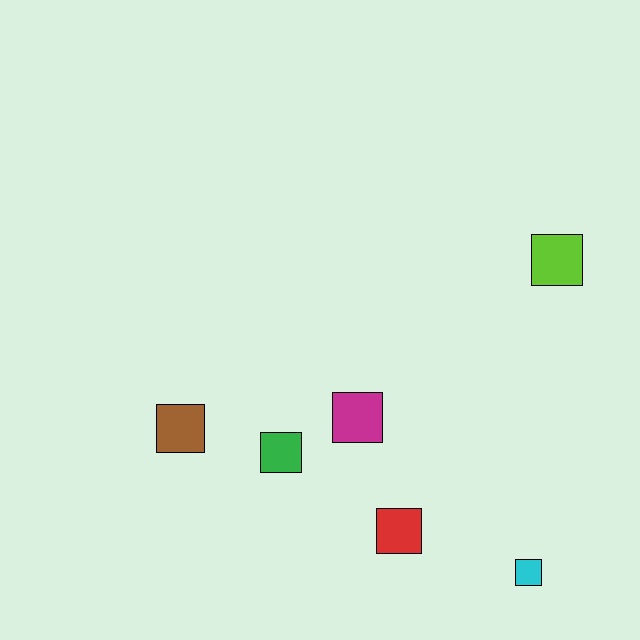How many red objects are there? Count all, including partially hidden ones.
There is 1 red object.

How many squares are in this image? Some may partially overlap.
There are 6 squares.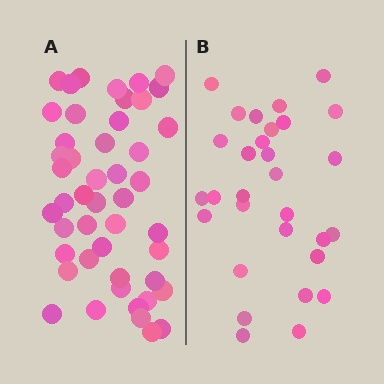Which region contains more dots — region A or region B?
Region A (the left region) has more dots.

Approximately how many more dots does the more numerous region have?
Region A has approximately 15 more dots than region B.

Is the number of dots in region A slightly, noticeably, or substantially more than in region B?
Region A has substantially more. The ratio is roughly 1.6 to 1.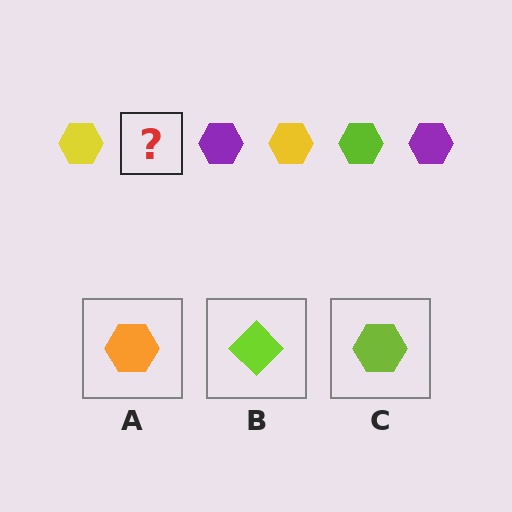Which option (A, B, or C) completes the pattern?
C.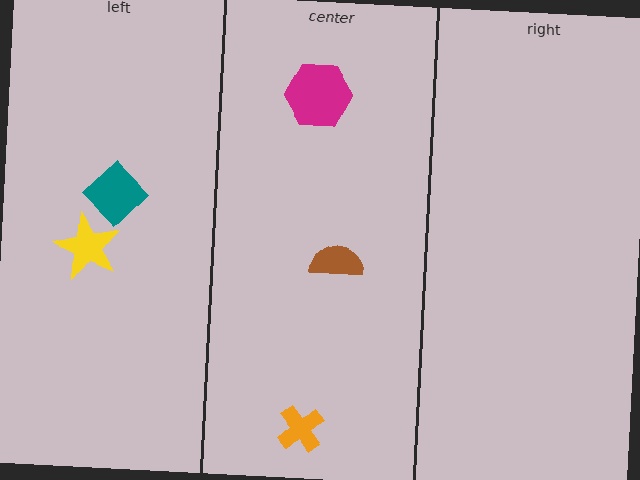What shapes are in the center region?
The magenta hexagon, the brown semicircle, the orange cross.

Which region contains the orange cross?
The center region.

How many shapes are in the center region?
3.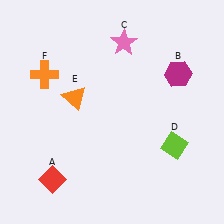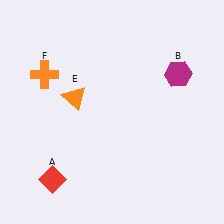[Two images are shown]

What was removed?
The pink star (C), the lime diamond (D) were removed in Image 2.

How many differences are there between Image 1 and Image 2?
There are 2 differences between the two images.